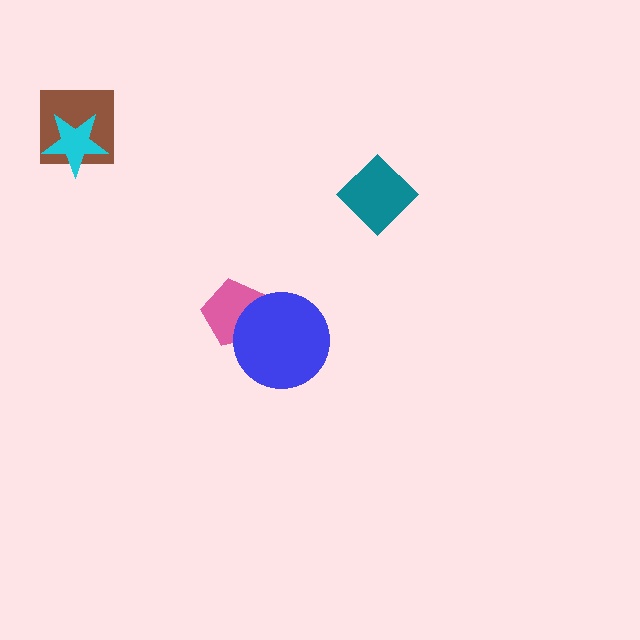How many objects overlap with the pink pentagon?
1 object overlaps with the pink pentagon.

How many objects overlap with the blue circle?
1 object overlaps with the blue circle.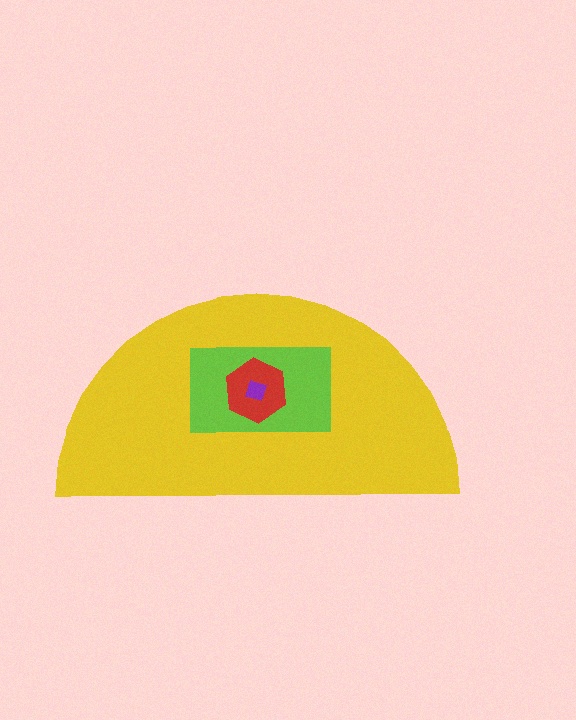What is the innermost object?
The purple square.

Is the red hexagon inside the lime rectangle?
Yes.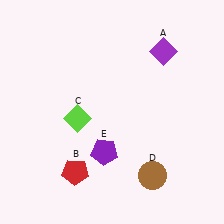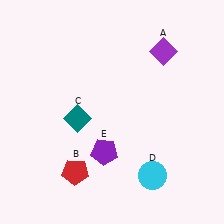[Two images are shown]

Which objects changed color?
C changed from lime to teal. D changed from brown to cyan.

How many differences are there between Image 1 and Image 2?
There are 2 differences between the two images.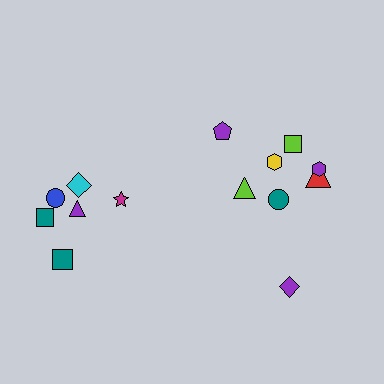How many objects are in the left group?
There are 6 objects.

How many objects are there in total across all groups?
There are 14 objects.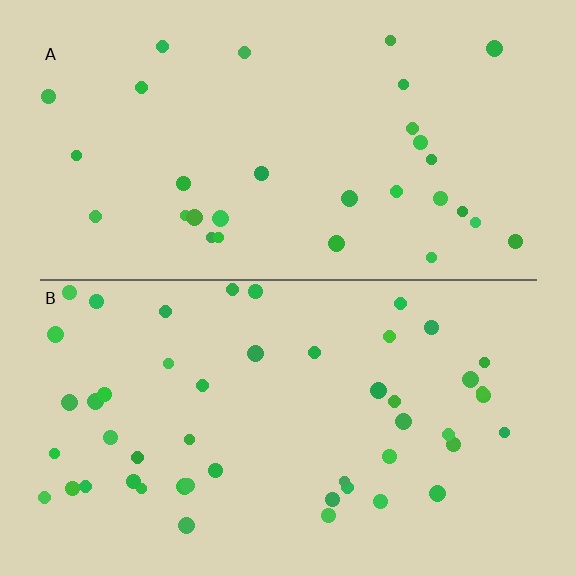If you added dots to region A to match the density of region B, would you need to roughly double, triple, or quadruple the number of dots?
Approximately double.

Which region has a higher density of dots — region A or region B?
B (the bottom).